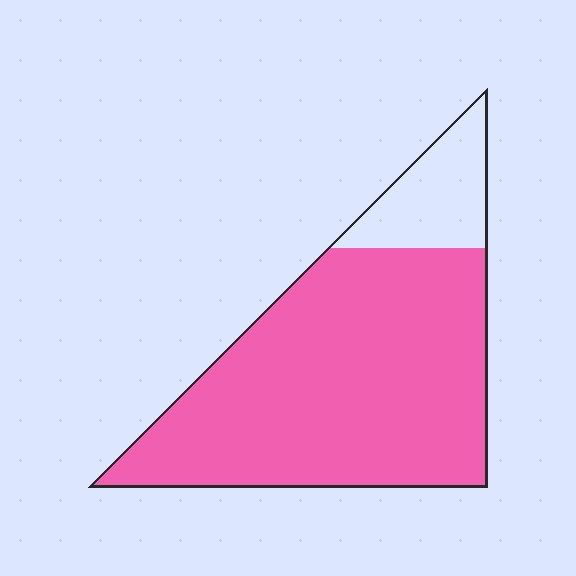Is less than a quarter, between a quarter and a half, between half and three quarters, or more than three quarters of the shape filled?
More than three quarters.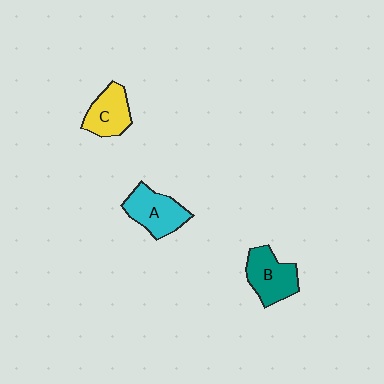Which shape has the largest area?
Shape A (cyan).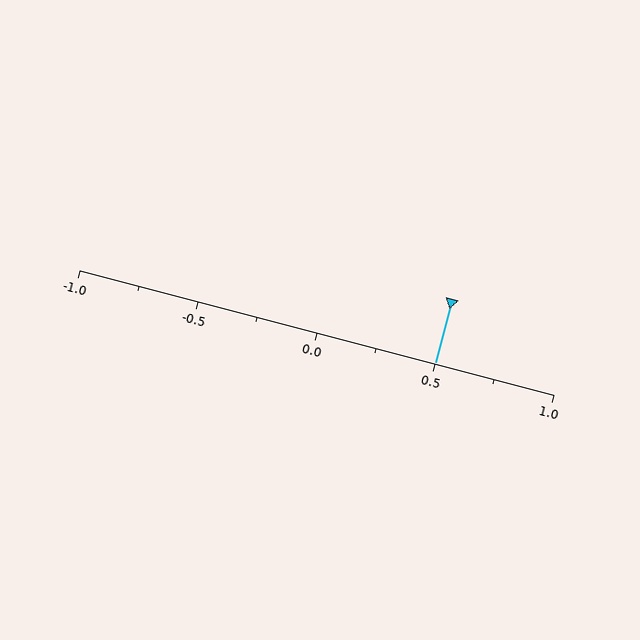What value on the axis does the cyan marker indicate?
The marker indicates approximately 0.5.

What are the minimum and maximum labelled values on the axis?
The axis runs from -1.0 to 1.0.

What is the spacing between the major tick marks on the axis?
The major ticks are spaced 0.5 apart.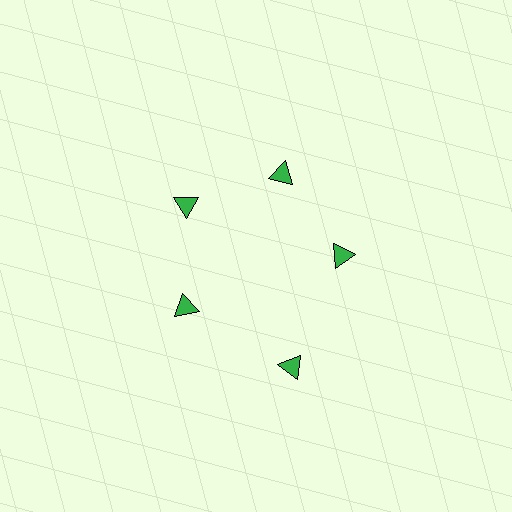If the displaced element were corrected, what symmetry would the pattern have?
It would have 5-fold rotational symmetry — the pattern would map onto itself every 72 degrees.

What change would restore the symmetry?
The symmetry would be restored by moving it inward, back onto the ring so that all 5 triangles sit at equal angles and equal distance from the center.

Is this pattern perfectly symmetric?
No. The 5 green triangles are arranged in a ring, but one element near the 5 o'clock position is pushed outward from the center, breaking the 5-fold rotational symmetry.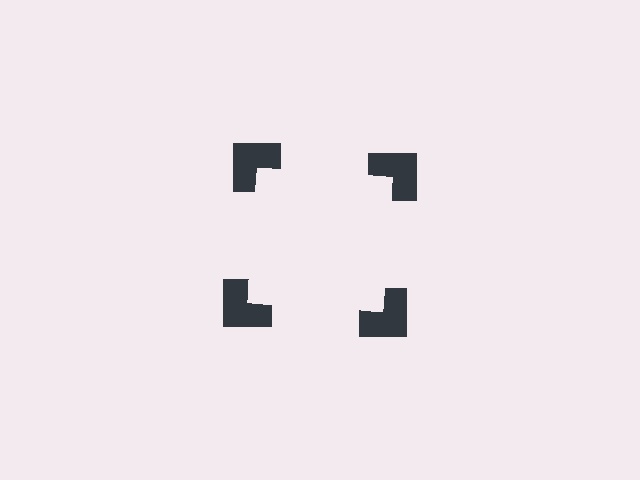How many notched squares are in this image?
There are 4 — one at each vertex of the illusory square.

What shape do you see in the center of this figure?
An illusory square — its edges are inferred from the aligned wedge cuts in the notched squares, not physically drawn.